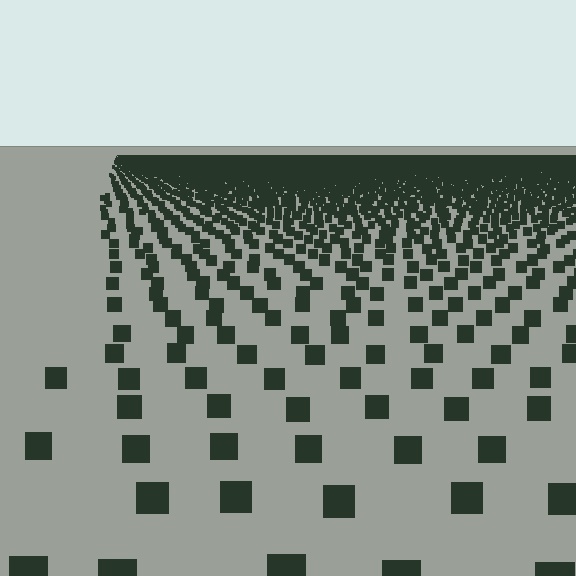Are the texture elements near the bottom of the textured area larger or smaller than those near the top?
Larger. Near the bottom, elements are closer to the viewer and appear at a bigger on-screen size.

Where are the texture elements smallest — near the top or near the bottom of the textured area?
Near the top.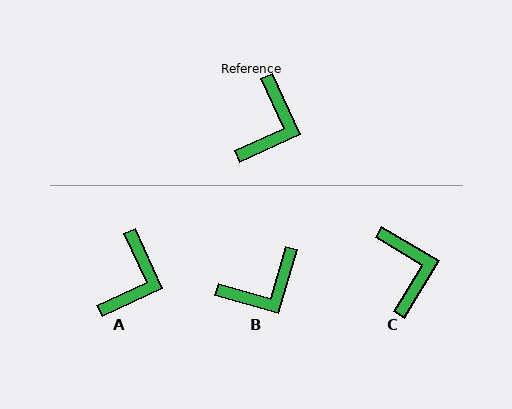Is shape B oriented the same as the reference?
No, it is off by about 41 degrees.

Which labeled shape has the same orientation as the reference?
A.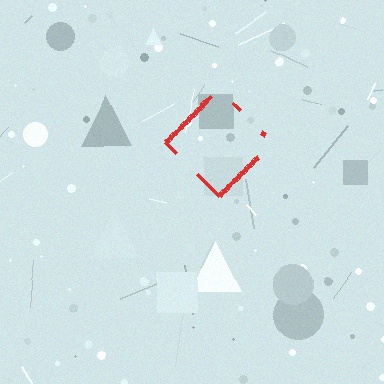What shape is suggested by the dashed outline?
The dashed outline suggests a diamond.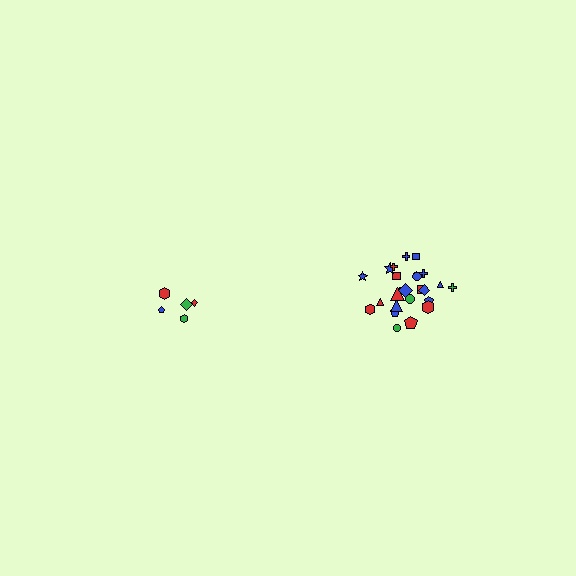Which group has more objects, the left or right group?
The right group.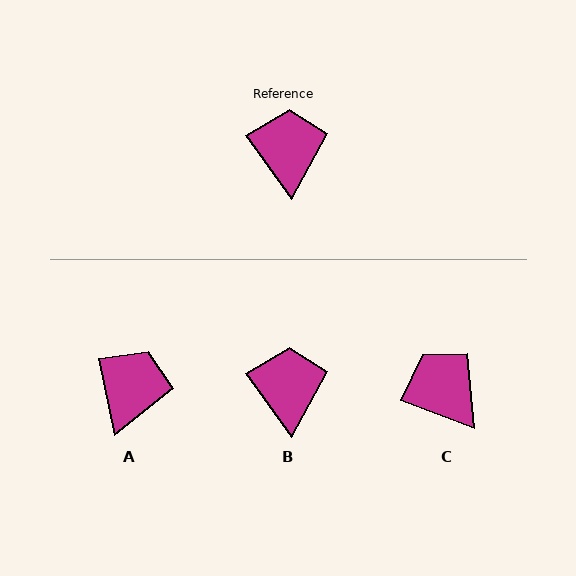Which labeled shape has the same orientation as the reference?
B.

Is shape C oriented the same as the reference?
No, it is off by about 34 degrees.